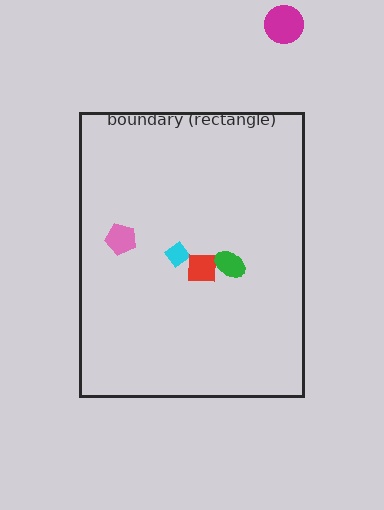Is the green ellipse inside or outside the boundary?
Inside.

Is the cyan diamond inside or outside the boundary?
Inside.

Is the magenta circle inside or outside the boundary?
Outside.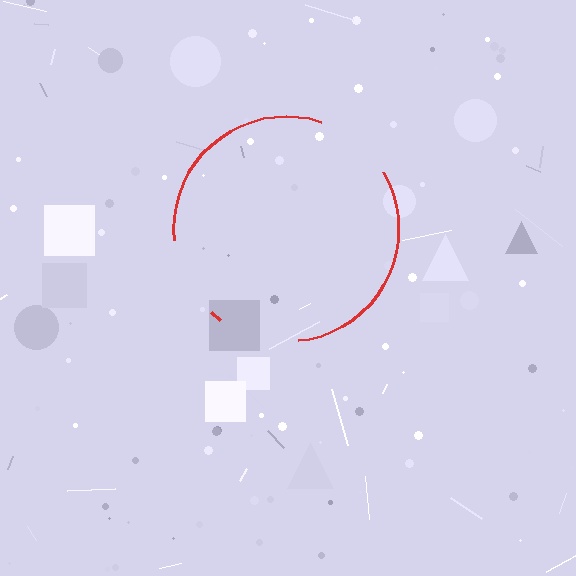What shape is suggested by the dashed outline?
The dashed outline suggests a circle.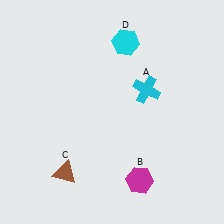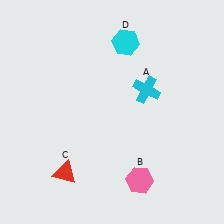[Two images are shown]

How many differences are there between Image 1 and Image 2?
There are 2 differences between the two images.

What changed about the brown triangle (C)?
In Image 1, C is brown. In Image 2, it changed to red.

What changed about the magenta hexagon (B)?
In Image 1, B is magenta. In Image 2, it changed to pink.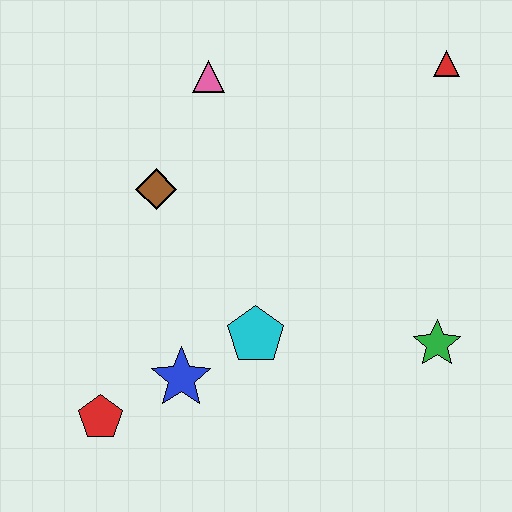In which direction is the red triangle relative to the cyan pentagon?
The red triangle is above the cyan pentagon.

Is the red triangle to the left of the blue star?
No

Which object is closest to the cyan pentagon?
The blue star is closest to the cyan pentagon.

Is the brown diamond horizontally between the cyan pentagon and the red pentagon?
Yes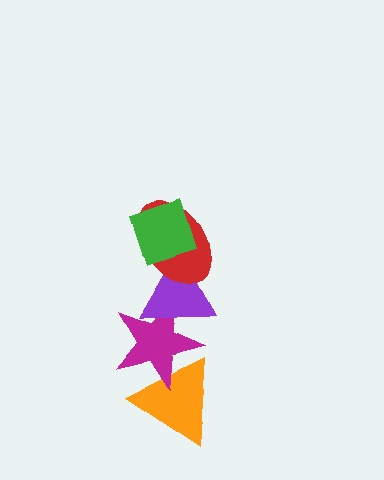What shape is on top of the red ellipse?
The green diamond is on top of the red ellipse.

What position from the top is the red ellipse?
The red ellipse is 2nd from the top.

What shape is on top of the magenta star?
The purple triangle is on top of the magenta star.